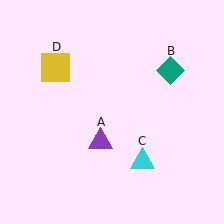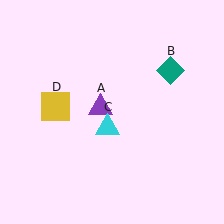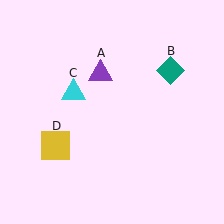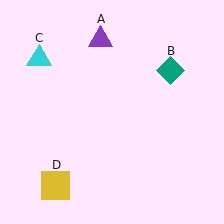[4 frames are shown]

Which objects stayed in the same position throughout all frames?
Teal diamond (object B) remained stationary.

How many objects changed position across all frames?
3 objects changed position: purple triangle (object A), cyan triangle (object C), yellow square (object D).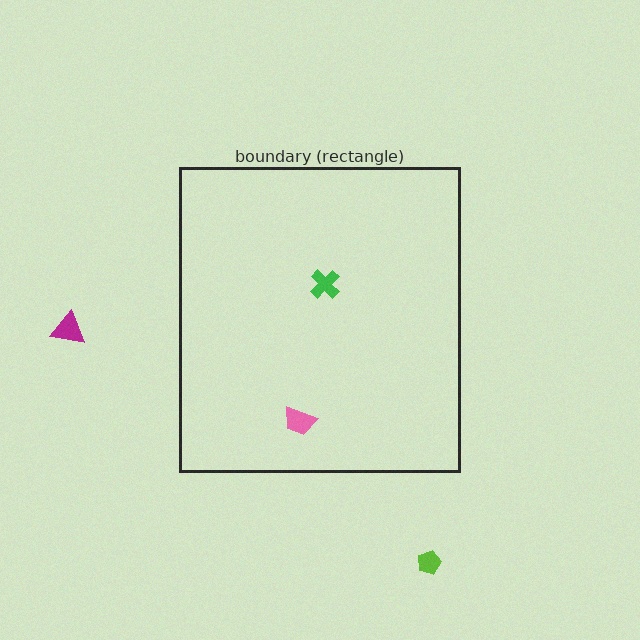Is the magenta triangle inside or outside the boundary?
Outside.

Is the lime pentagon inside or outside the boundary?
Outside.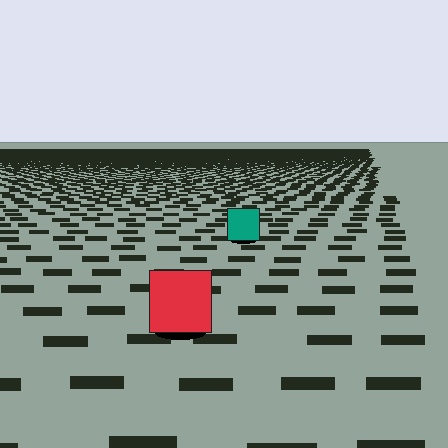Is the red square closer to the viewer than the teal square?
Yes. The red square is closer — you can tell from the texture gradient: the ground texture is coarser near it.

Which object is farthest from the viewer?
The teal square is farthest from the viewer. It appears smaller and the ground texture around it is denser.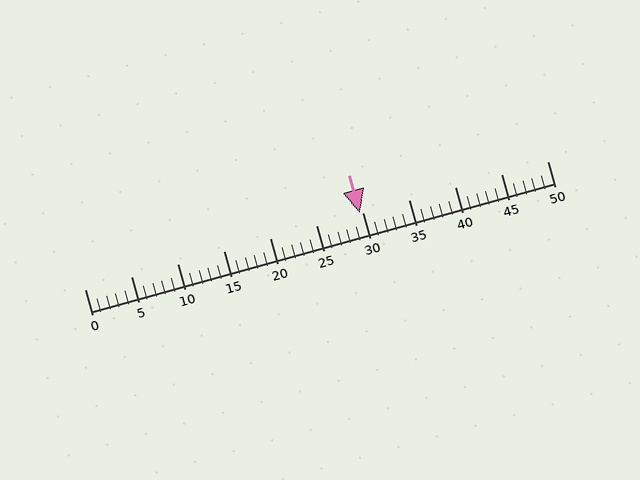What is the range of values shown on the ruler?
The ruler shows values from 0 to 50.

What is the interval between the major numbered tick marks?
The major tick marks are spaced 5 units apart.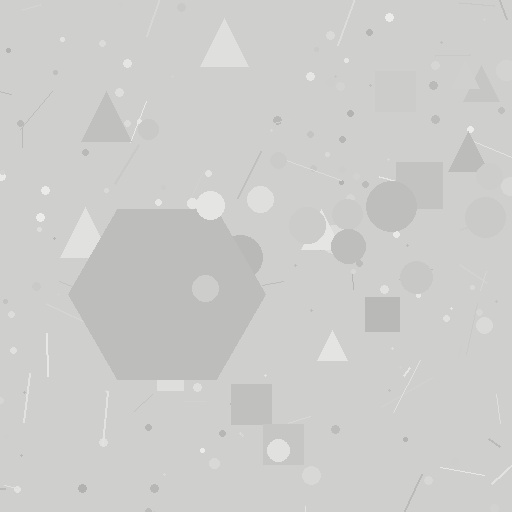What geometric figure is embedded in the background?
A hexagon is embedded in the background.